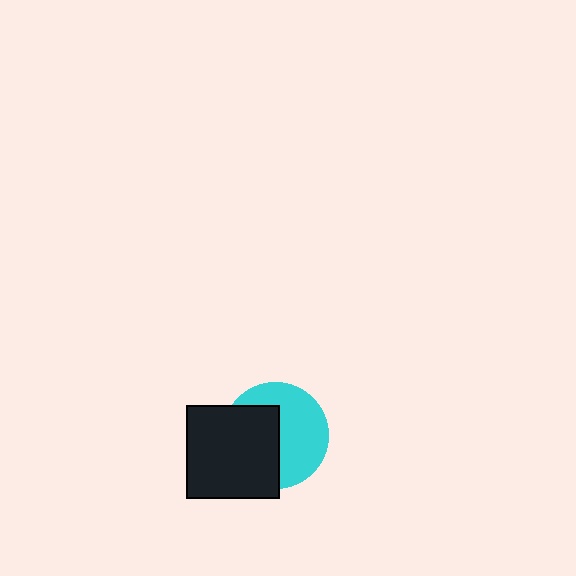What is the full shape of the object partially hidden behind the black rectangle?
The partially hidden object is a cyan circle.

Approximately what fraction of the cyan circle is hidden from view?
Roughly 46% of the cyan circle is hidden behind the black rectangle.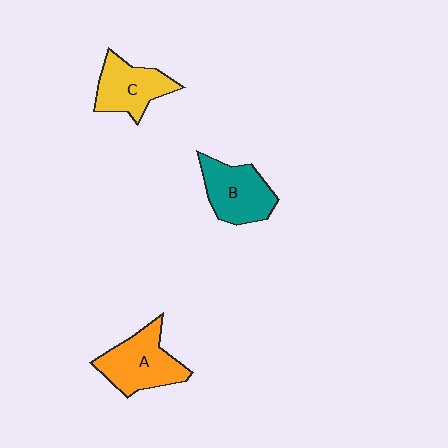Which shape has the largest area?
Shape A (orange).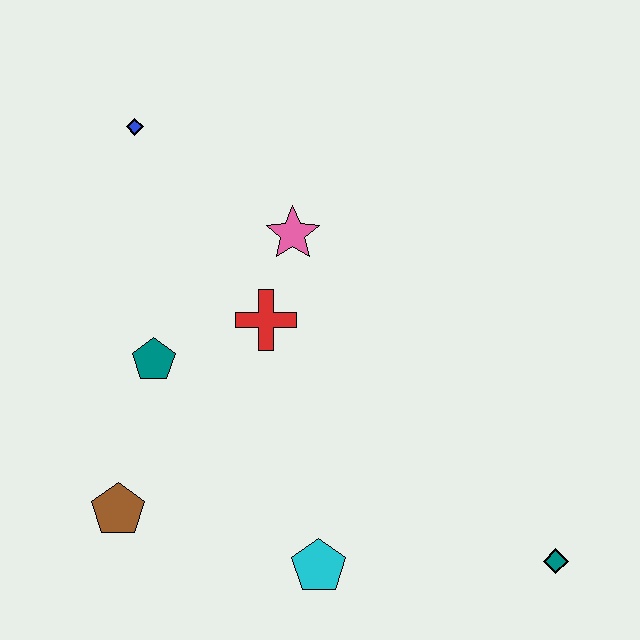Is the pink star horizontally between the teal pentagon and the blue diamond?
No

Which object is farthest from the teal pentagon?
The teal diamond is farthest from the teal pentagon.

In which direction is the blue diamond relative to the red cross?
The blue diamond is above the red cross.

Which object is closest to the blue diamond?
The pink star is closest to the blue diamond.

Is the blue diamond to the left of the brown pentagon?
No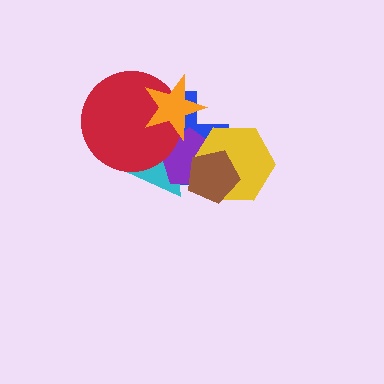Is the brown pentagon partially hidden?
No, no other shape covers it.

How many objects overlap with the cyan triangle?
4 objects overlap with the cyan triangle.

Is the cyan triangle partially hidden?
Yes, it is partially covered by another shape.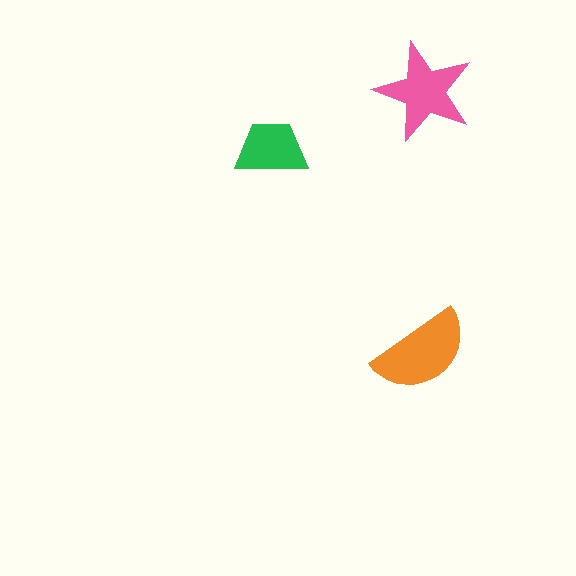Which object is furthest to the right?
The pink star is rightmost.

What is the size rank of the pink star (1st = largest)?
2nd.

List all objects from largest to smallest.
The orange semicircle, the pink star, the green trapezoid.